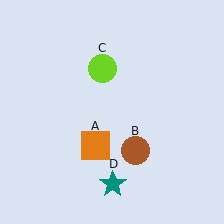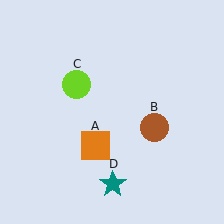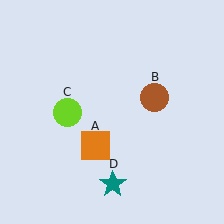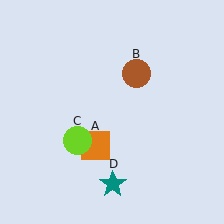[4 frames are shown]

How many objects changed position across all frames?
2 objects changed position: brown circle (object B), lime circle (object C).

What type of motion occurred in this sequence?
The brown circle (object B), lime circle (object C) rotated counterclockwise around the center of the scene.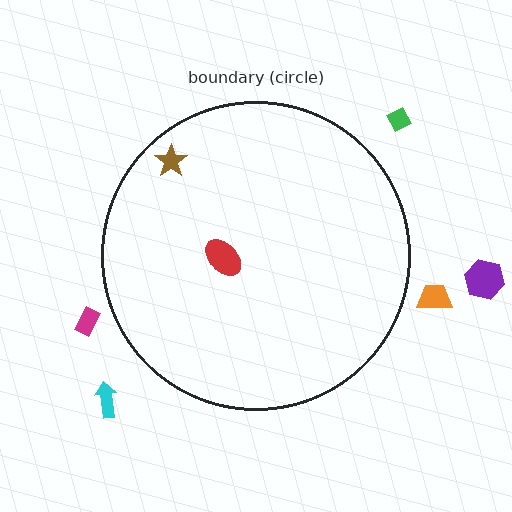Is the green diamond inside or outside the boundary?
Outside.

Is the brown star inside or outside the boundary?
Inside.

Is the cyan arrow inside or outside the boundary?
Outside.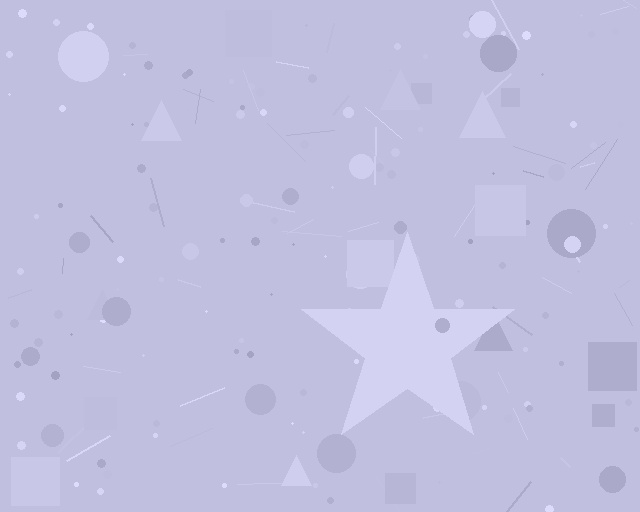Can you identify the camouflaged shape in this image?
The camouflaged shape is a star.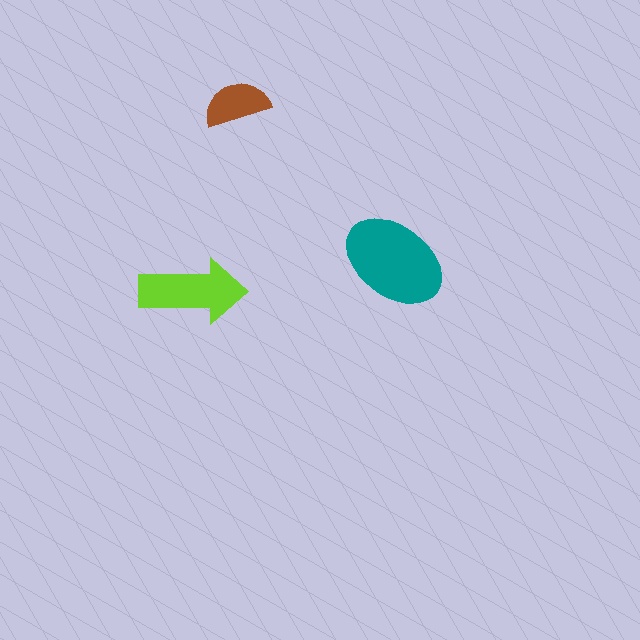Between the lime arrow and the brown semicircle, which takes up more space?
The lime arrow.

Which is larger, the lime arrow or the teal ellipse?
The teal ellipse.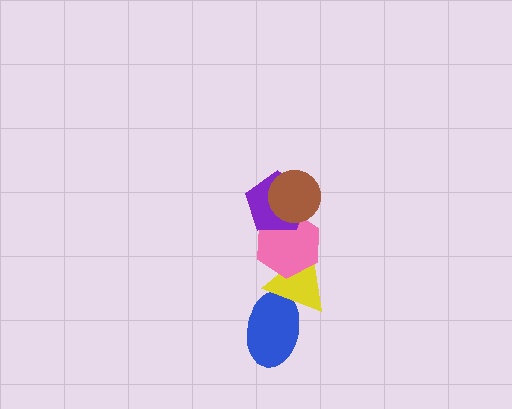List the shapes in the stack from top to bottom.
From top to bottom: the brown circle, the purple pentagon, the pink hexagon, the yellow triangle, the blue ellipse.